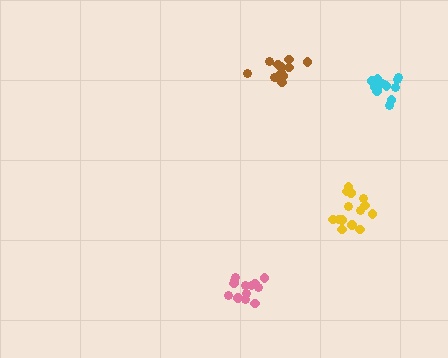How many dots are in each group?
Group 1: 14 dots, Group 2: 12 dots, Group 3: 14 dots, Group 4: 13 dots (53 total).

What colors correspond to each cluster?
The clusters are colored: yellow, cyan, brown, pink.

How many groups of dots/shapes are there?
There are 4 groups.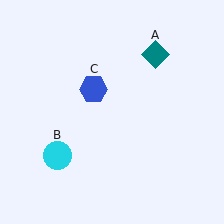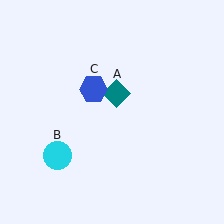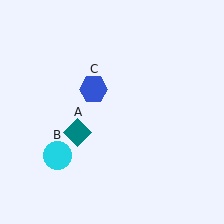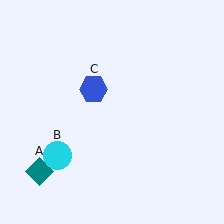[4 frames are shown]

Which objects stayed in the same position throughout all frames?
Cyan circle (object B) and blue hexagon (object C) remained stationary.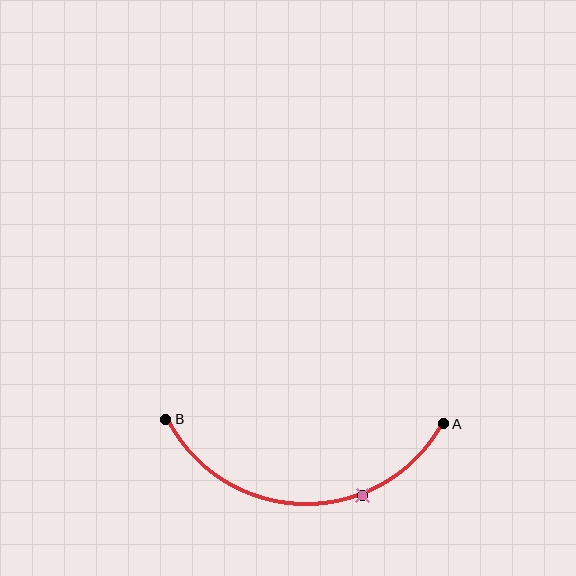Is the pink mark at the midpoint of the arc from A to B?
No. The pink mark lies on the arc but is closer to endpoint A. The arc midpoint would be at the point on the curve equidistant along the arc from both A and B.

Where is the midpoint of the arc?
The arc midpoint is the point on the curve farthest from the straight line joining A and B. It sits below that line.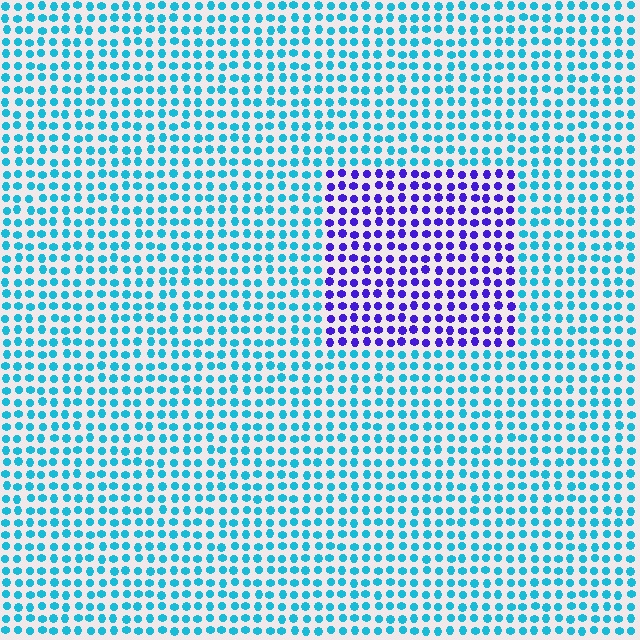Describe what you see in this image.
The image is filled with small cyan elements in a uniform arrangement. A rectangle-shaped region is visible where the elements are tinted to a slightly different hue, forming a subtle color boundary.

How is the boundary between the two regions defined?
The boundary is defined purely by a slight shift in hue (about 65 degrees). Spacing, size, and orientation are identical on both sides.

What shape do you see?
I see a rectangle.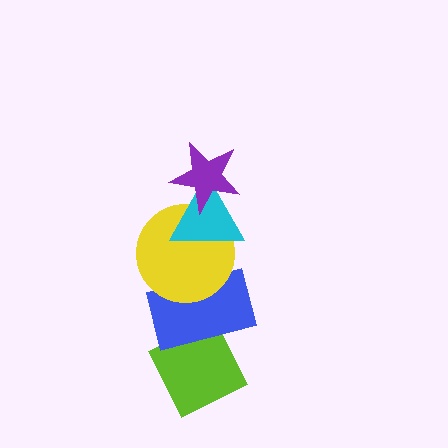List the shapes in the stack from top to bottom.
From top to bottom: the purple star, the cyan triangle, the yellow circle, the blue rectangle, the lime diamond.